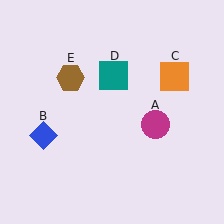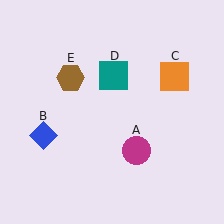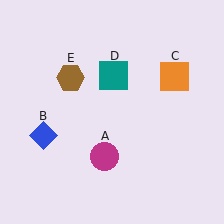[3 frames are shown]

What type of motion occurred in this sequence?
The magenta circle (object A) rotated clockwise around the center of the scene.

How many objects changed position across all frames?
1 object changed position: magenta circle (object A).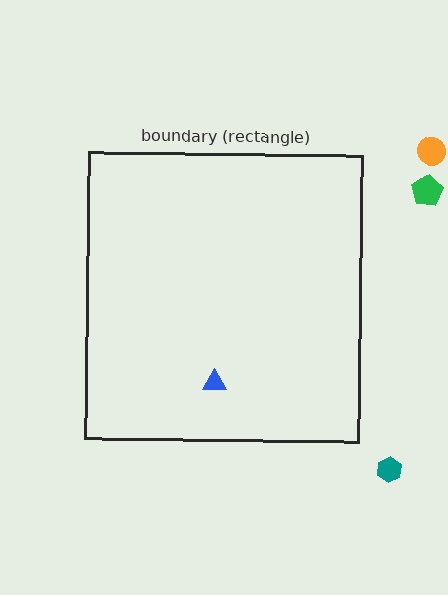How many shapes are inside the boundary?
1 inside, 3 outside.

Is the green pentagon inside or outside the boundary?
Outside.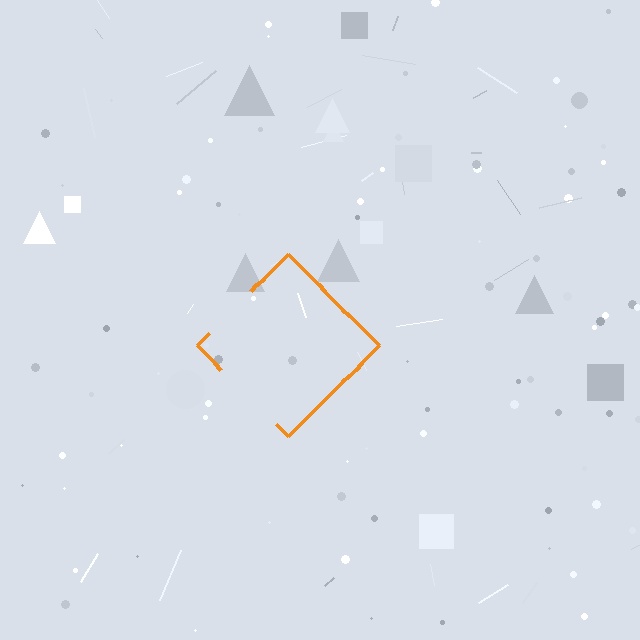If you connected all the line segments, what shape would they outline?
They would outline a diamond.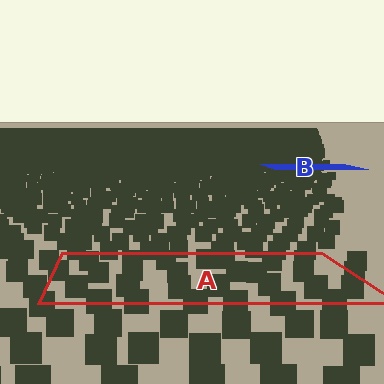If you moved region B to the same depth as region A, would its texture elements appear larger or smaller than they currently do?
They would appear larger. At a closer depth, the same texture elements are projected at a bigger on-screen size.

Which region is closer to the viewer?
Region A is closer. The texture elements there are larger and more spread out.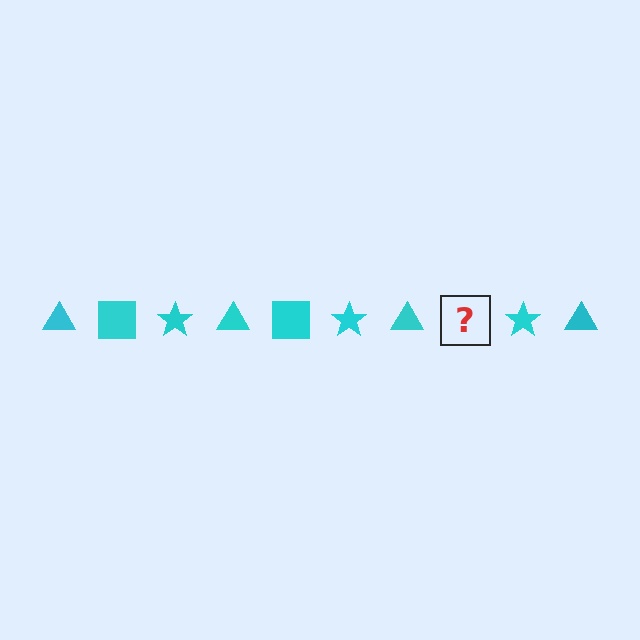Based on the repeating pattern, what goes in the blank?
The blank should be a cyan square.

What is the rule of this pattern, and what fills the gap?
The rule is that the pattern cycles through triangle, square, star shapes in cyan. The gap should be filled with a cyan square.